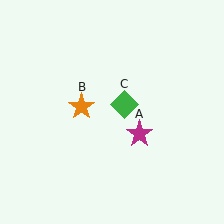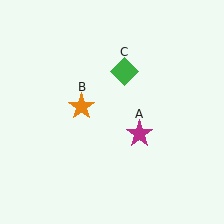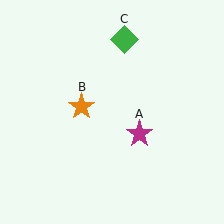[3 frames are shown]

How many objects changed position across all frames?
1 object changed position: green diamond (object C).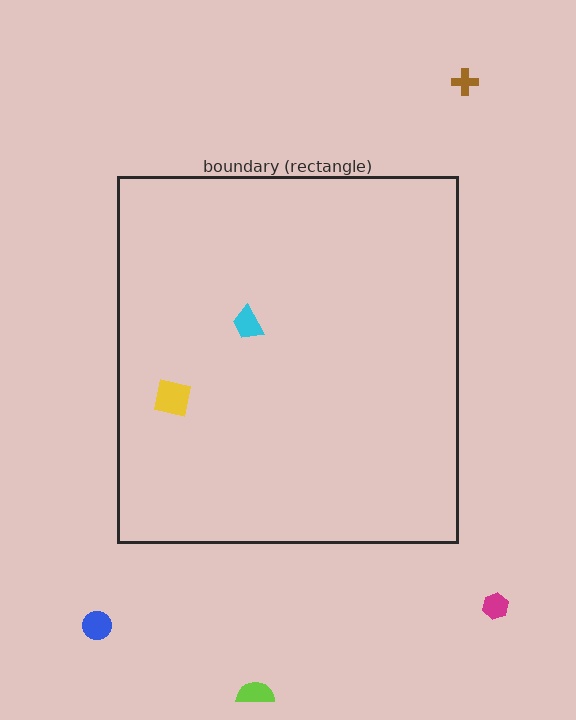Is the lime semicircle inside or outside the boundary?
Outside.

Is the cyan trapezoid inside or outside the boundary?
Inside.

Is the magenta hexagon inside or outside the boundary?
Outside.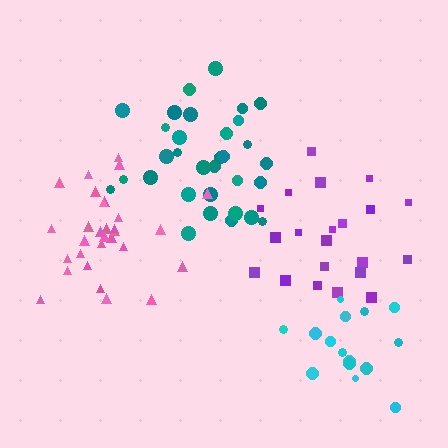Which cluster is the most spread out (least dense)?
Purple.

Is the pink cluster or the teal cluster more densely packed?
Teal.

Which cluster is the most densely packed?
Teal.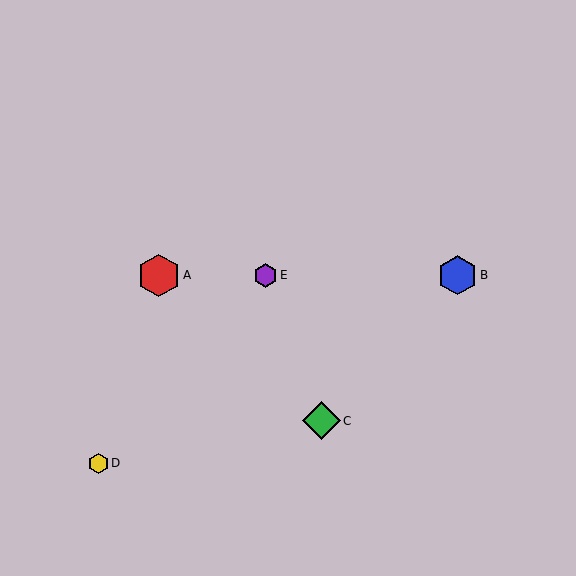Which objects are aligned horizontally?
Objects A, B, E are aligned horizontally.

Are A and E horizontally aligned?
Yes, both are at y≈275.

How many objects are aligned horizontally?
3 objects (A, B, E) are aligned horizontally.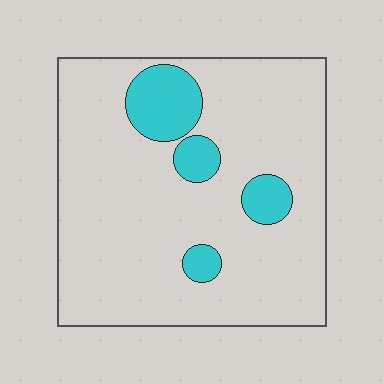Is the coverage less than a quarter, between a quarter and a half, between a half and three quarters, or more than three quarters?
Less than a quarter.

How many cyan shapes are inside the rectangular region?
4.